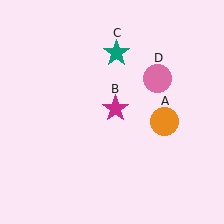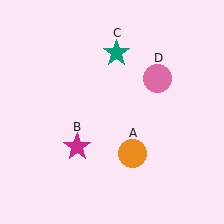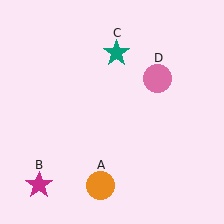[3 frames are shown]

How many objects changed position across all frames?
2 objects changed position: orange circle (object A), magenta star (object B).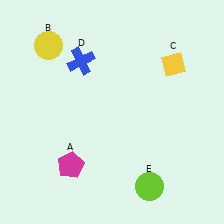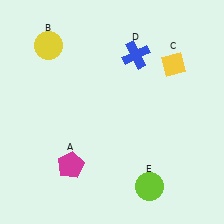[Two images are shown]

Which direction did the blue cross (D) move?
The blue cross (D) moved right.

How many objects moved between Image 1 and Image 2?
1 object moved between the two images.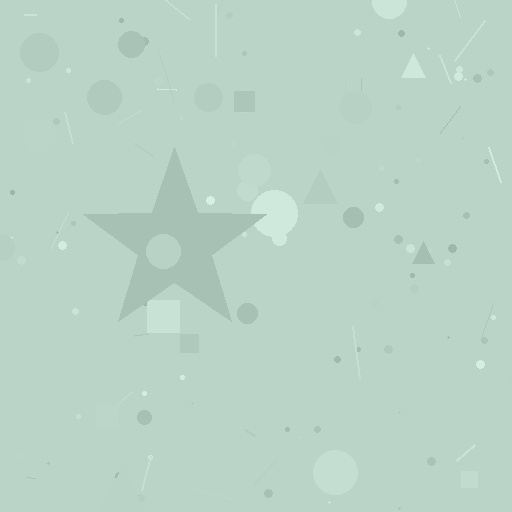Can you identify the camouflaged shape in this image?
The camouflaged shape is a star.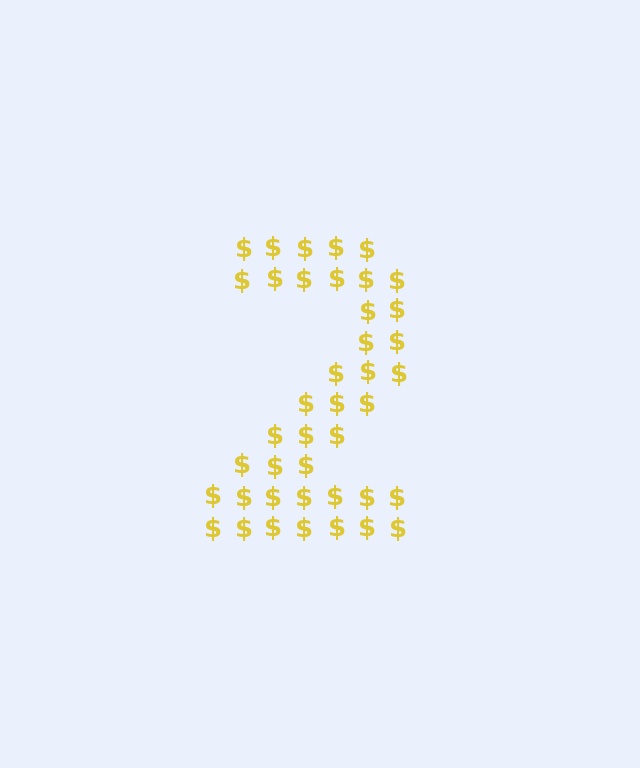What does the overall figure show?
The overall figure shows the digit 2.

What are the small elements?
The small elements are dollar signs.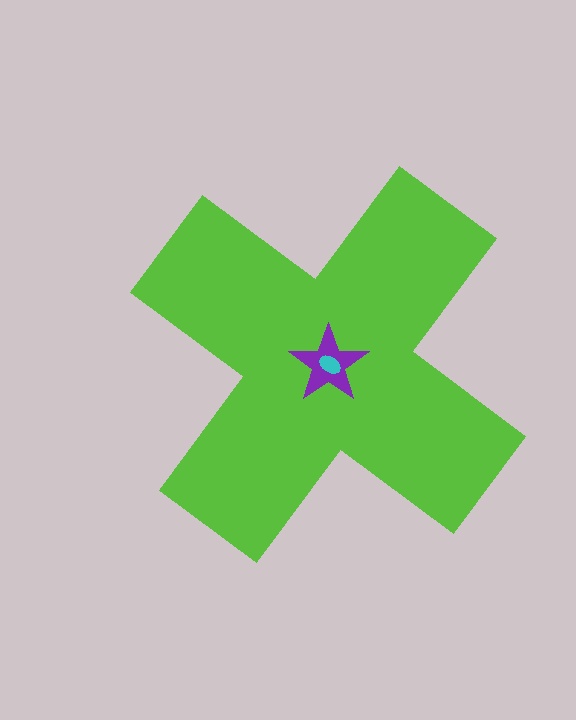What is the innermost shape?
The cyan ellipse.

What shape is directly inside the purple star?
The cyan ellipse.